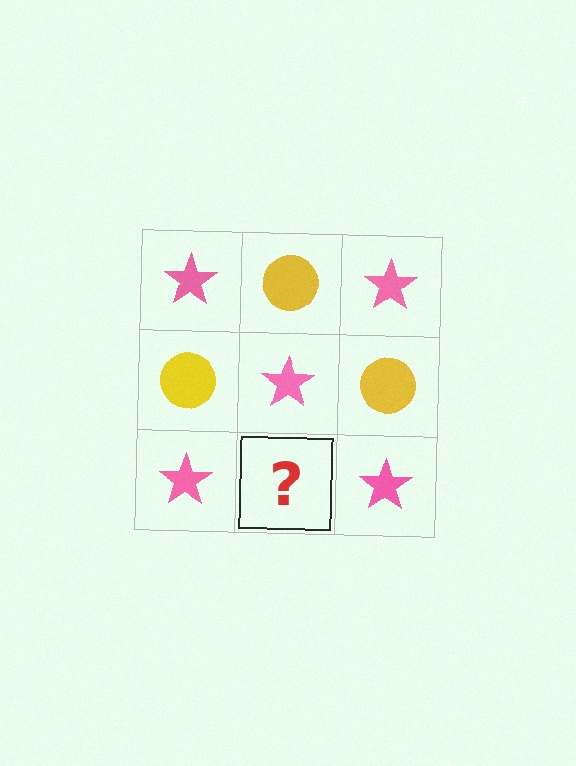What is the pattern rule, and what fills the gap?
The rule is that it alternates pink star and yellow circle in a checkerboard pattern. The gap should be filled with a yellow circle.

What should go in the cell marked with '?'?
The missing cell should contain a yellow circle.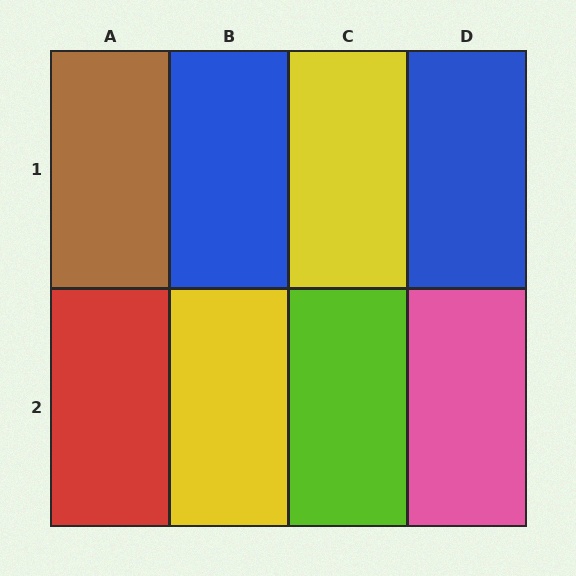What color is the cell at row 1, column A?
Brown.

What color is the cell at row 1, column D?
Blue.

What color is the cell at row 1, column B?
Blue.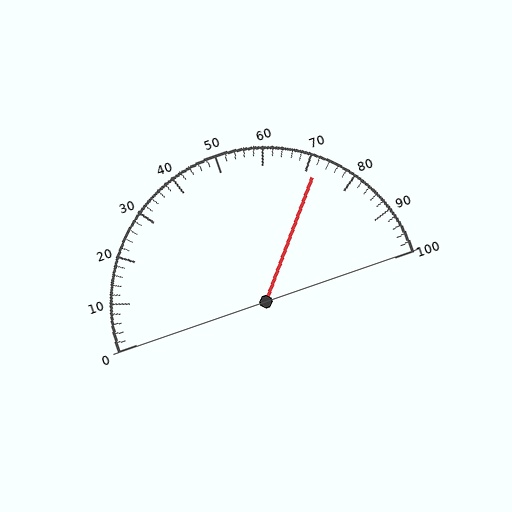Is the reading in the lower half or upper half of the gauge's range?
The reading is in the upper half of the range (0 to 100).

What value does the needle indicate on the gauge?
The needle indicates approximately 72.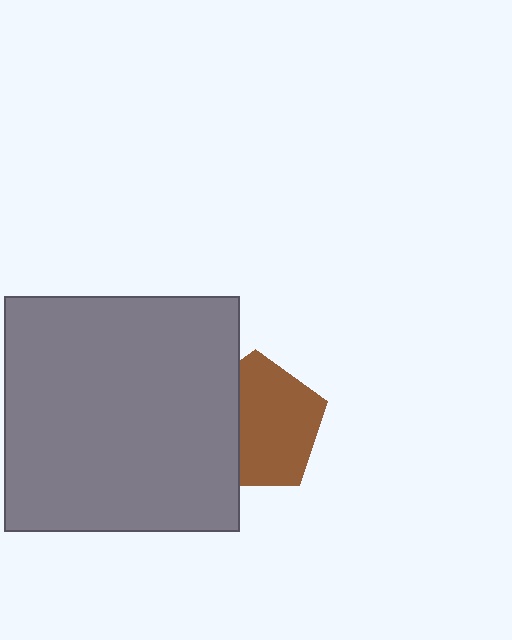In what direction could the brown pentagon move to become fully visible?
The brown pentagon could move right. That would shift it out from behind the gray square entirely.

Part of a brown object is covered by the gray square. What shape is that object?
It is a pentagon.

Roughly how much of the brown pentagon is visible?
Most of it is visible (roughly 66%).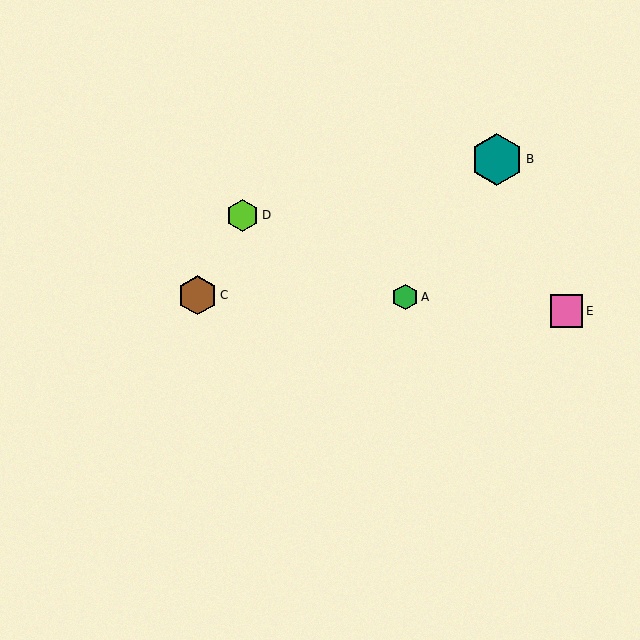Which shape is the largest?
The teal hexagon (labeled B) is the largest.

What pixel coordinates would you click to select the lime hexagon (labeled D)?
Click at (243, 215) to select the lime hexagon D.